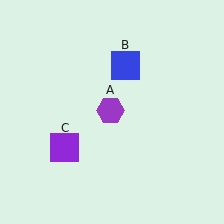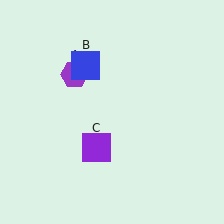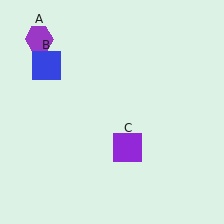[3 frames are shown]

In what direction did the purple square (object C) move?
The purple square (object C) moved right.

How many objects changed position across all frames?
3 objects changed position: purple hexagon (object A), blue square (object B), purple square (object C).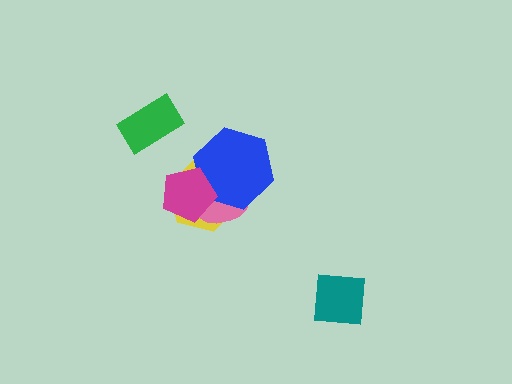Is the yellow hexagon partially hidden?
Yes, it is partially covered by another shape.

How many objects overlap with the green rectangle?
0 objects overlap with the green rectangle.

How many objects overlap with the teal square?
0 objects overlap with the teal square.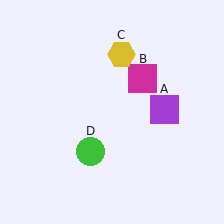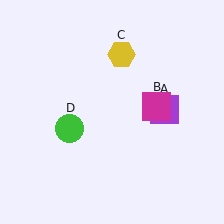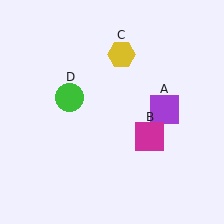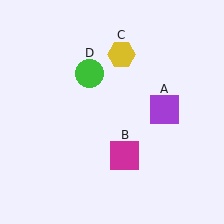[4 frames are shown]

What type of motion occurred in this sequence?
The magenta square (object B), green circle (object D) rotated clockwise around the center of the scene.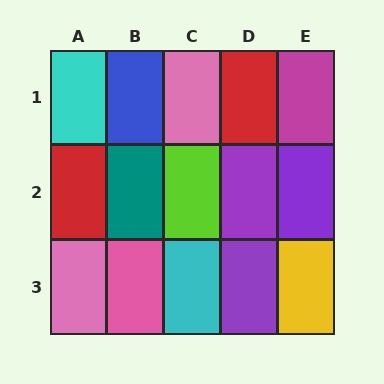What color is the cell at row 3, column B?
Pink.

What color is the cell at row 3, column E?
Yellow.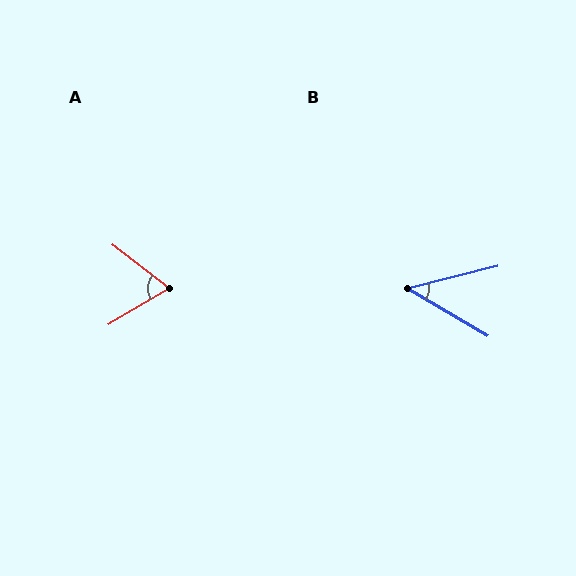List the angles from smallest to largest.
B (45°), A (68°).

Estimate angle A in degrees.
Approximately 68 degrees.